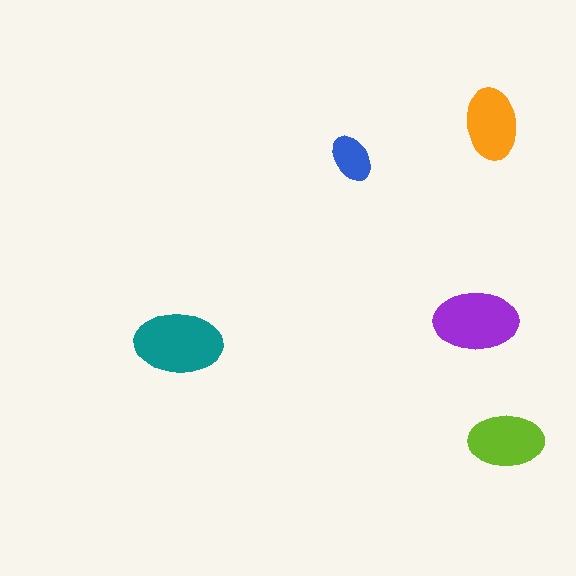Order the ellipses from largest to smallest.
the teal one, the purple one, the lime one, the orange one, the blue one.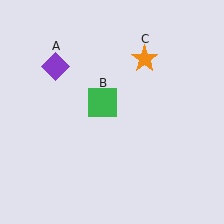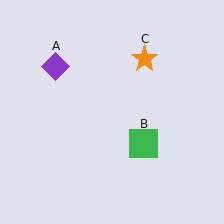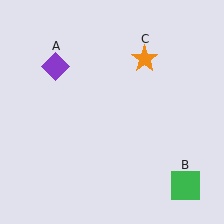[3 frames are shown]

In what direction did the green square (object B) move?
The green square (object B) moved down and to the right.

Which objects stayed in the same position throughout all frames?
Purple diamond (object A) and orange star (object C) remained stationary.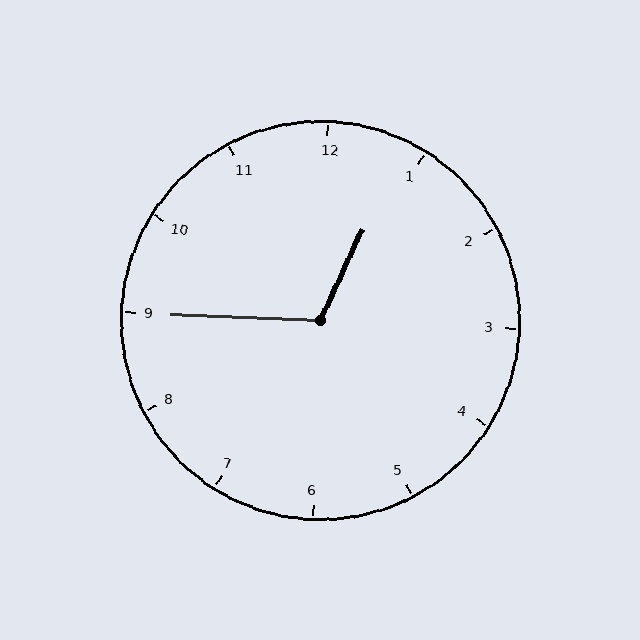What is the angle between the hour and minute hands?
Approximately 112 degrees.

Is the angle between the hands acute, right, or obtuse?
It is obtuse.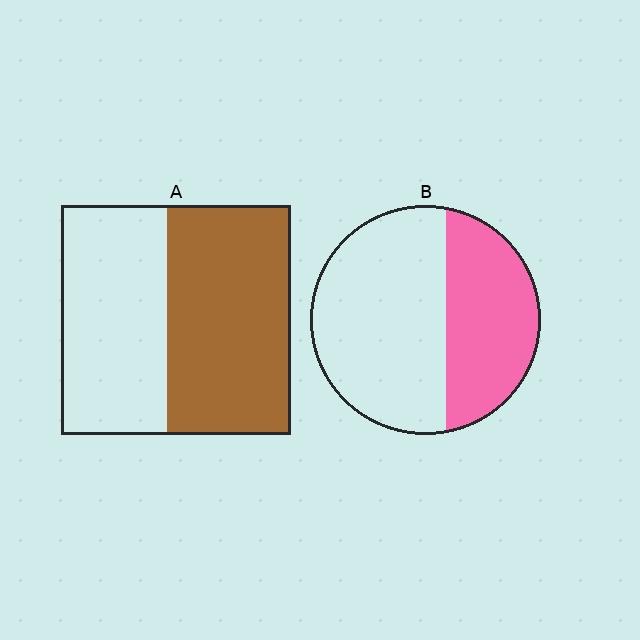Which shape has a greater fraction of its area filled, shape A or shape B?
Shape A.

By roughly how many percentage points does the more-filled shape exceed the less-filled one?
By roughly 15 percentage points (A over B).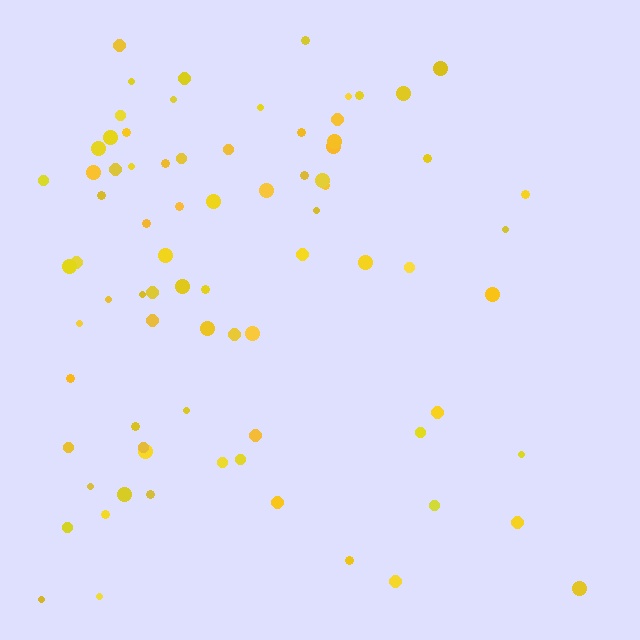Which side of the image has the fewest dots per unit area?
The right.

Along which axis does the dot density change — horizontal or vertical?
Horizontal.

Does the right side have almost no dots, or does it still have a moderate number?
Still a moderate number, just noticeably fewer than the left.